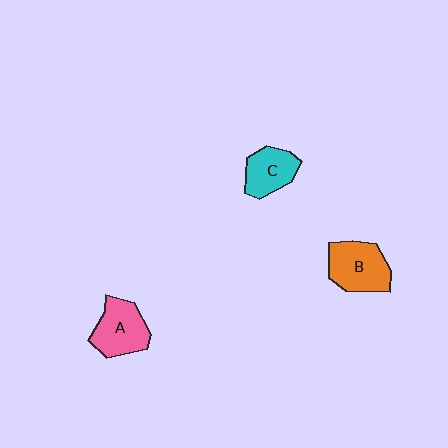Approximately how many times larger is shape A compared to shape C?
Approximately 1.2 times.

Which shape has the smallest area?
Shape C (cyan).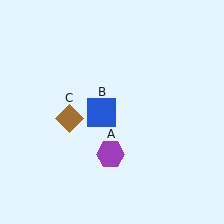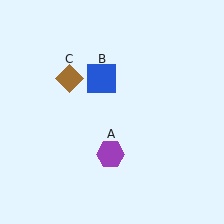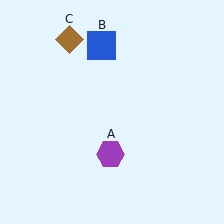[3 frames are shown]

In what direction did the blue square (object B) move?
The blue square (object B) moved up.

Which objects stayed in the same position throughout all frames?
Purple hexagon (object A) remained stationary.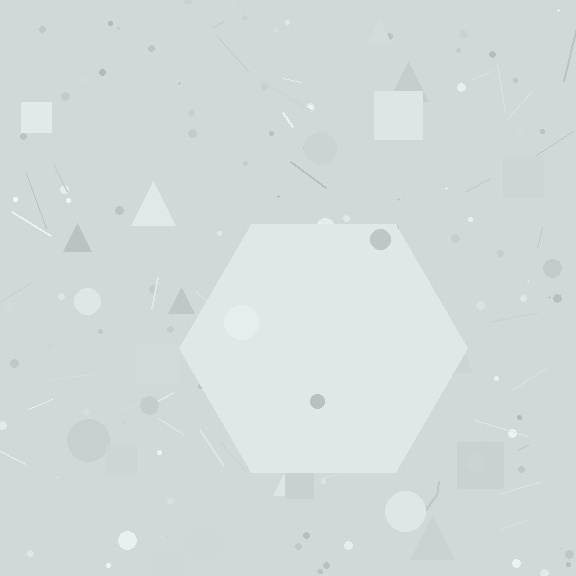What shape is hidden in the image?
A hexagon is hidden in the image.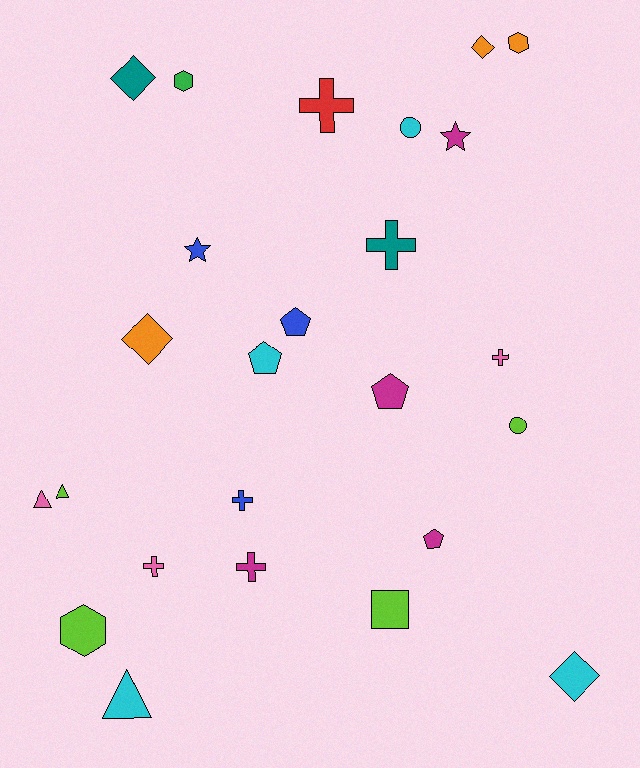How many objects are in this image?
There are 25 objects.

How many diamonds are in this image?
There are 4 diamonds.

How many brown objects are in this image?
There are no brown objects.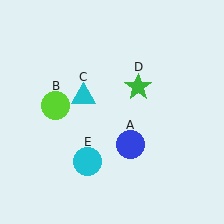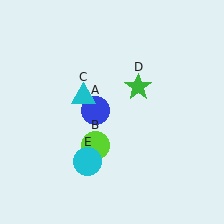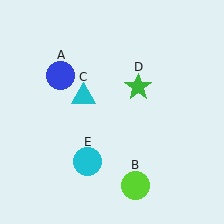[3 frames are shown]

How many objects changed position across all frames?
2 objects changed position: blue circle (object A), lime circle (object B).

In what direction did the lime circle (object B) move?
The lime circle (object B) moved down and to the right.